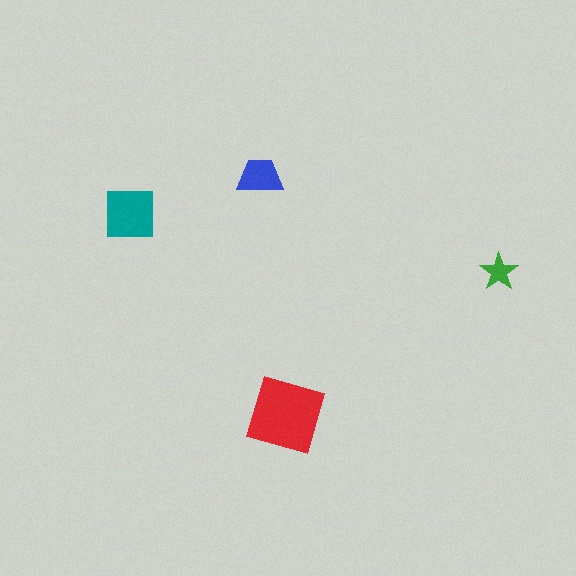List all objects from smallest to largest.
The green star, the blue trapezoid, the teal square, the red diamond.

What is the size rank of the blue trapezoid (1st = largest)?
3rd.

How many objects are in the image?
There are 4 objects in the image.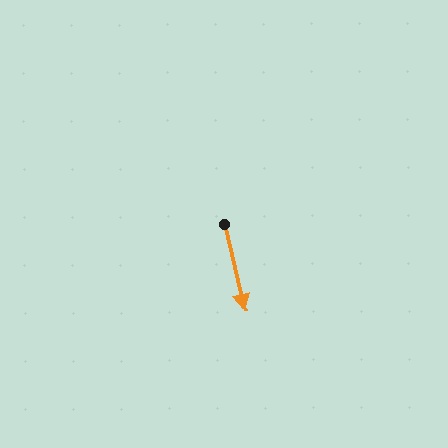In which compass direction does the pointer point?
South.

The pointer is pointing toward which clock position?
Roughly 6 o'clock.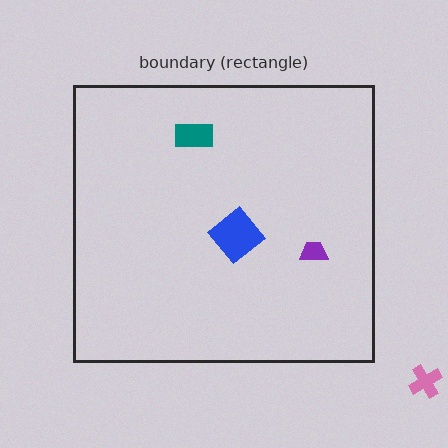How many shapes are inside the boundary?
3 inside, 1 outside.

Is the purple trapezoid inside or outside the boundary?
Inside.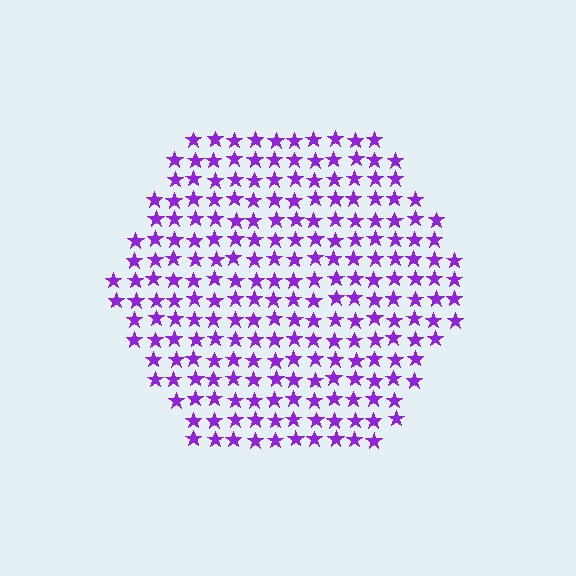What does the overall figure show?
The overall figure shows a hexagon.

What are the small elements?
The small elements are stars.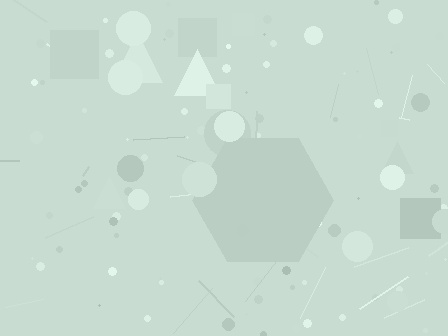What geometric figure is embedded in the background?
A hexagon is embedded in the background.